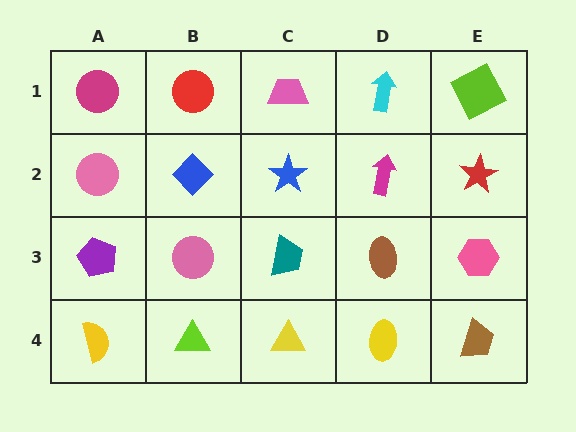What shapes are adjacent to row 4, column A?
A purple pentagon (row 3, column A), a lime triangle (row 4, column B).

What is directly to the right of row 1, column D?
A lime square.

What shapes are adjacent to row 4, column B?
A pink circle (row 3, column B), a yellow semicircle (row 4, column A), a yellow triangle (row 4, column C).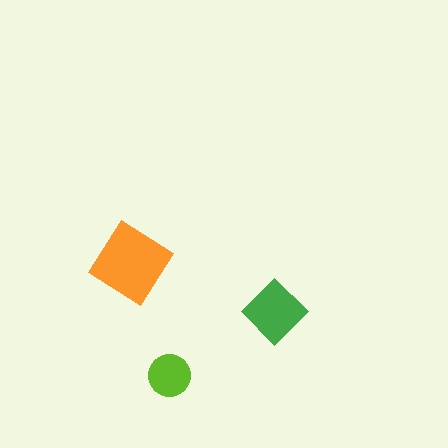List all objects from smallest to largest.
The lime circle, the green diamond, the orange diamond.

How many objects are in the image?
There are 3 objects in the image.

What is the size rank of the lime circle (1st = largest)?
3rd.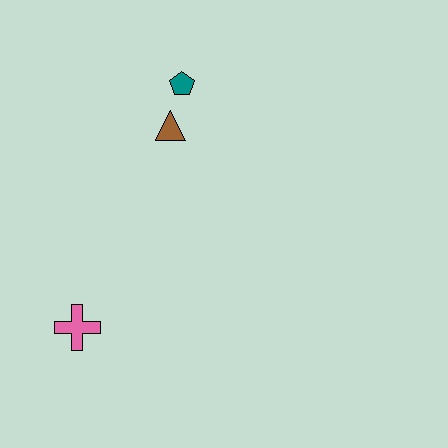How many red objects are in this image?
There are no red objects.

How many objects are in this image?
There are 3 objects.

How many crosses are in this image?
There is 1 cross.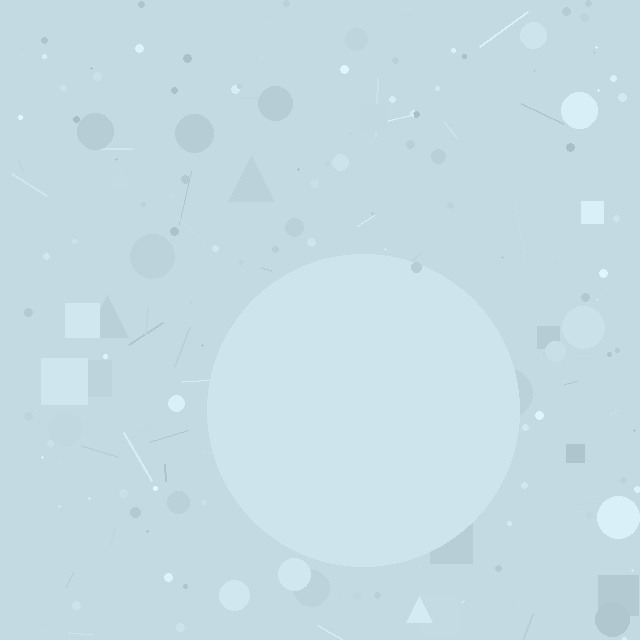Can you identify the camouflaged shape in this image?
The camouflaged shape is a circle.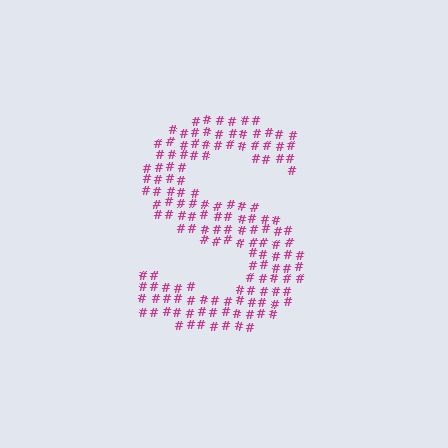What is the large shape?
The large shape is the letter S.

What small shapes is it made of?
It is made of small hash symbols.